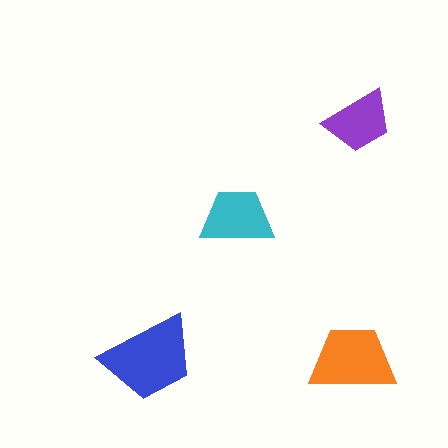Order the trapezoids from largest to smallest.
the blue one, the orange one, the cyan one, the purple one.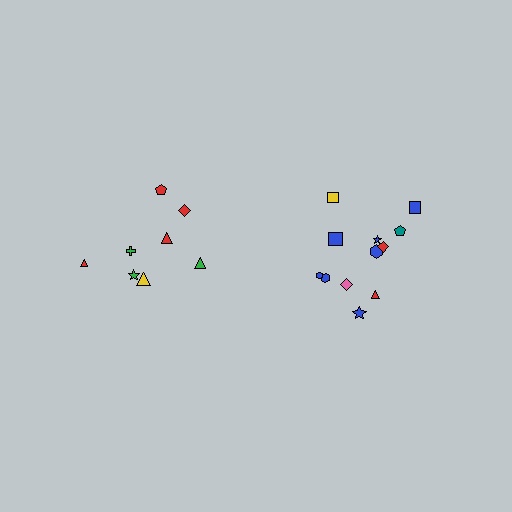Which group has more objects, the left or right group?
The right group.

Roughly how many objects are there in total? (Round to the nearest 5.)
Roughly 20 objects in total.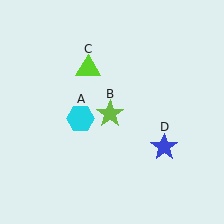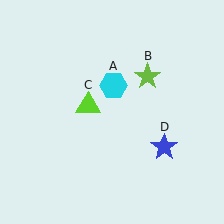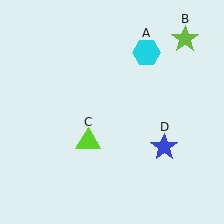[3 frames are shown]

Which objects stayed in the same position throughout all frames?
Blue star (object D) remained stationary.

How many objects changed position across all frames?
3 objects changed position: cyan hexagon (object A), lime star (object B), lime triangle (object C).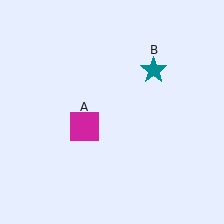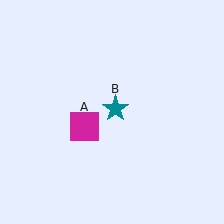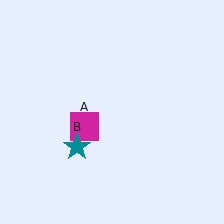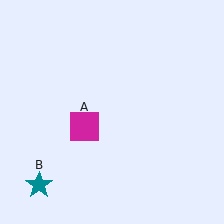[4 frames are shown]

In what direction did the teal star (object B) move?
The teal star (object B) moved down and to the left.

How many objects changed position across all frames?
1 object changed position: teal star (object B).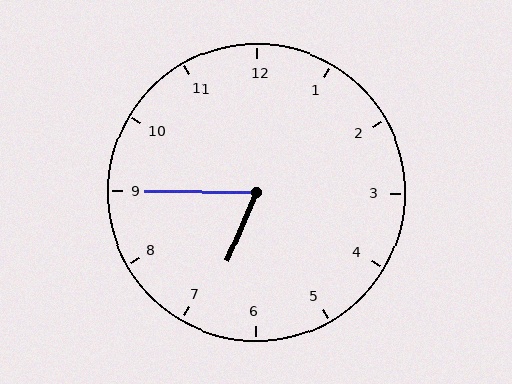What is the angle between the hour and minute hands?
Approximately 68 degrees.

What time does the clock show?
6:45.